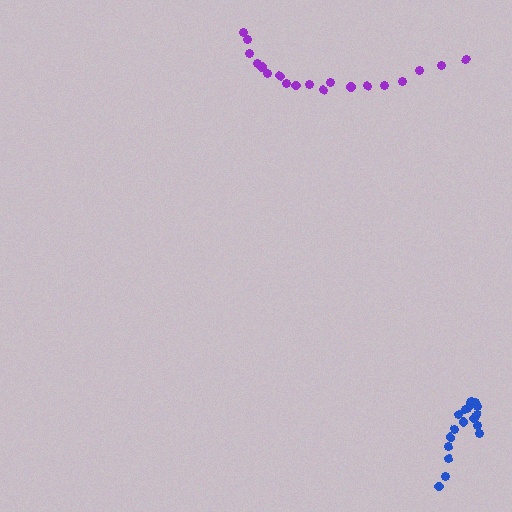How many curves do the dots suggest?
There are 2 distinct paths.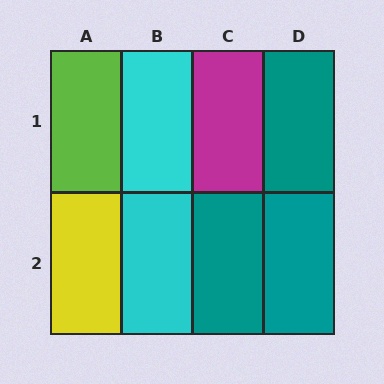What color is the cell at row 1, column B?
Cyan.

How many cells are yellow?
1 cell is yellow.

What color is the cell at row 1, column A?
Lime.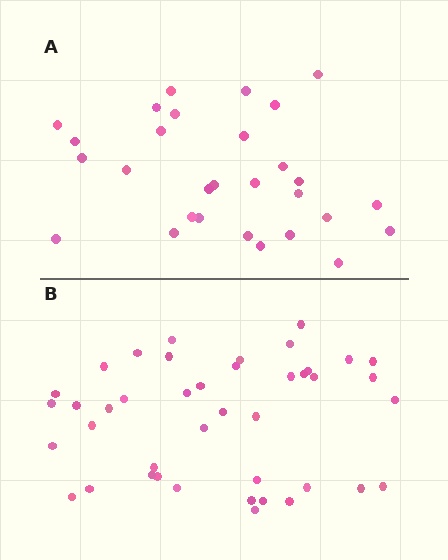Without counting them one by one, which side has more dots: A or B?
Region B (the bottom region) has more dots.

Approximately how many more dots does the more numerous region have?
Region B has approximately 15 more dots than region A.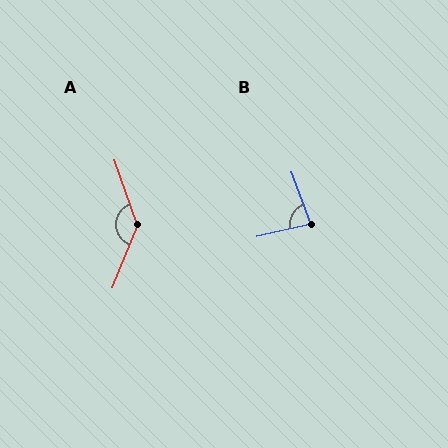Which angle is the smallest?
B, at approximately 83 degrees.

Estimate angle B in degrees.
Approximately 83 degrees.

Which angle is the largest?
A, at approximately 139 degrees.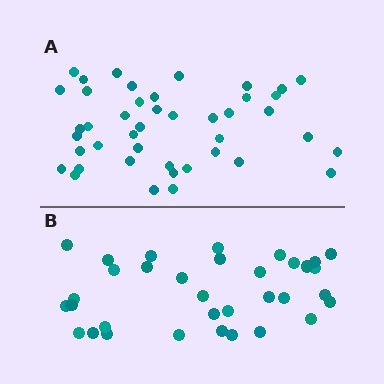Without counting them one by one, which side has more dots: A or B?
Region A (the top region) has more dots.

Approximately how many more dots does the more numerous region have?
Region A has roughly 8 or so more dots than region B.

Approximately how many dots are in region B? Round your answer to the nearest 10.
About 30 dots. (The exact count is 34, which rounds to 30.)